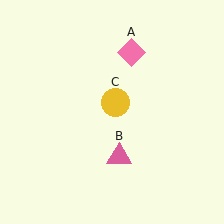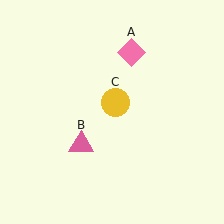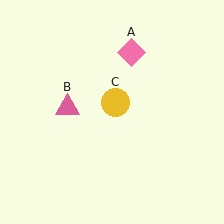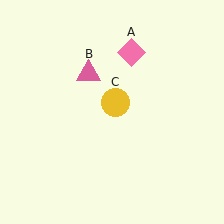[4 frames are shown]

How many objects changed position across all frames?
1 object changed position: pink triangle (object B).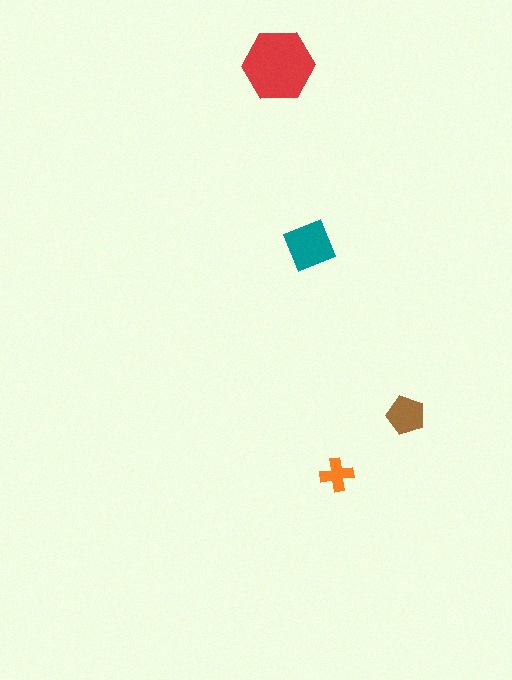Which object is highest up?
The red hexagon is topmost.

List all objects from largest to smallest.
The red hexagon, the teal square, the brown pentagon, the orange cross.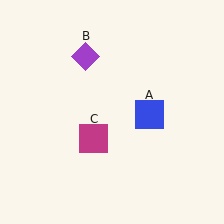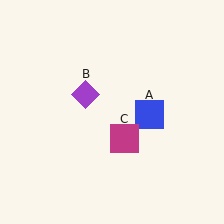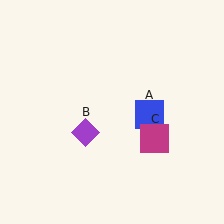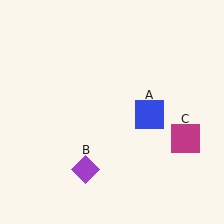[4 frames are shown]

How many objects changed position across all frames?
2 objects changed position: purple diamond (object B), magenta square (object C).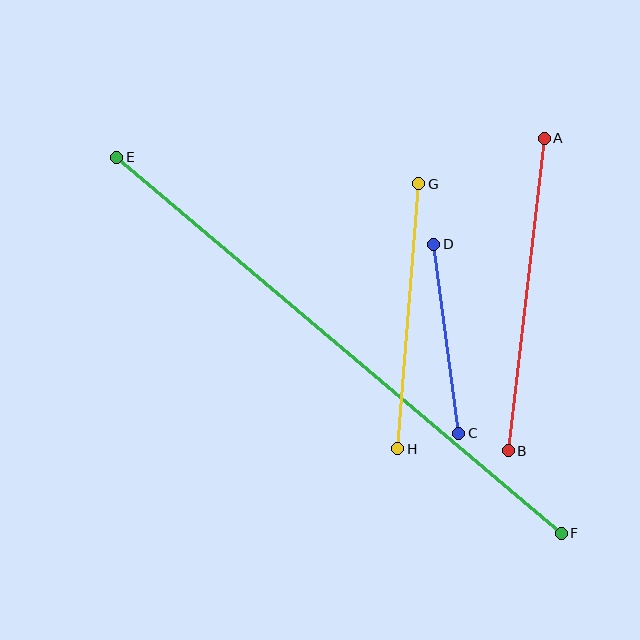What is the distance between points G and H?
The distance is approximately 266 pixels.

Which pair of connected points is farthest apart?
Points E and F are farthest apart.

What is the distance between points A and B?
The distance is approximately 315 pixels.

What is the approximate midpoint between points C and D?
The midpoint is at approximately (446, 339) pixels.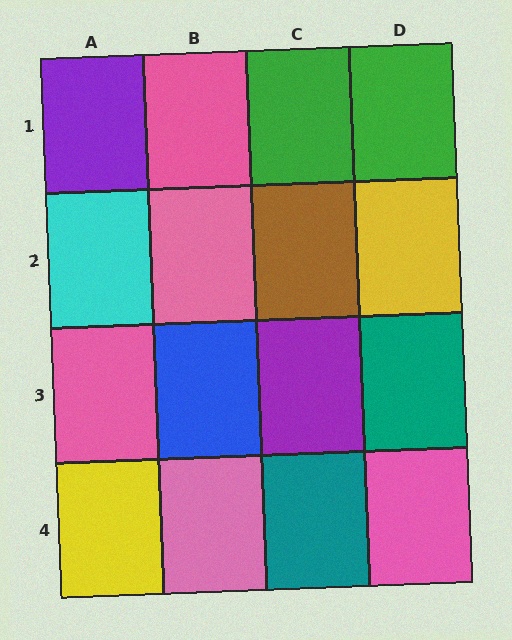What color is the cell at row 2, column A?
Cyan.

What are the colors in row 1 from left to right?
Purple, pink, green, green.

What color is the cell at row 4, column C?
Teal.